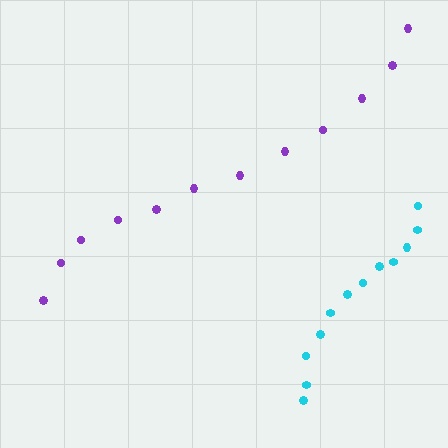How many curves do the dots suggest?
There are 2 distinct paths.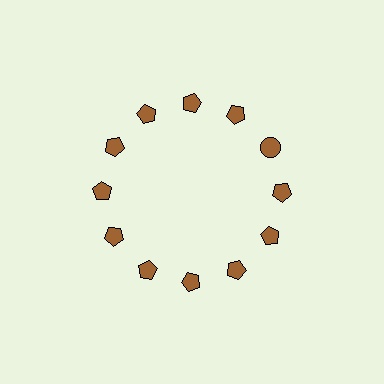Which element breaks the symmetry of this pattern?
The brown circle at roughly the 2 o'clock position breaks the symmetry. All other shapes are brown pentagons.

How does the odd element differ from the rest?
It has a different shape: circle instead of pentagon.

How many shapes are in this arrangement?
There are 12 shapes arranged in a ring pattern.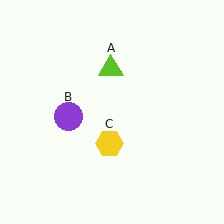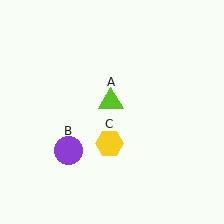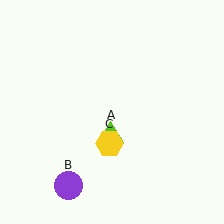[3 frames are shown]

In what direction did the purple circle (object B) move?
The purple circle (object B) moved down.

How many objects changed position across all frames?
2 objects changed position: lime triangle (object A), purple circle (object B).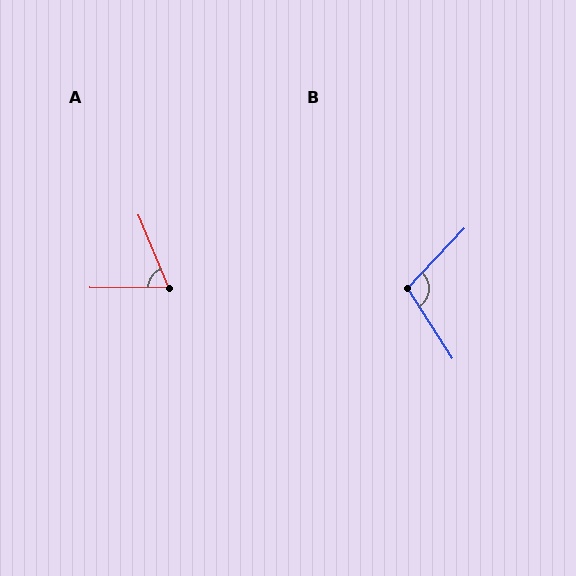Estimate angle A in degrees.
Approximately 67 degrees.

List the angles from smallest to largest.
A (67°), B (104°).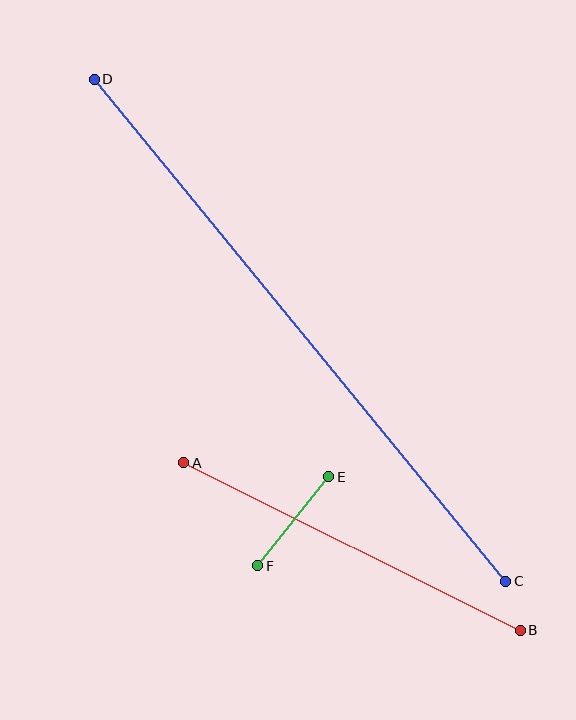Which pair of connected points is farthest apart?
Points C and D are farthest apart.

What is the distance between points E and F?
The distance is approximately 114 pixels.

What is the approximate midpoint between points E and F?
The midpoint is at approximately (293, 521) pixels.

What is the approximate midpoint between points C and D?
The midpoint is at approximately (300, 330) pixels.